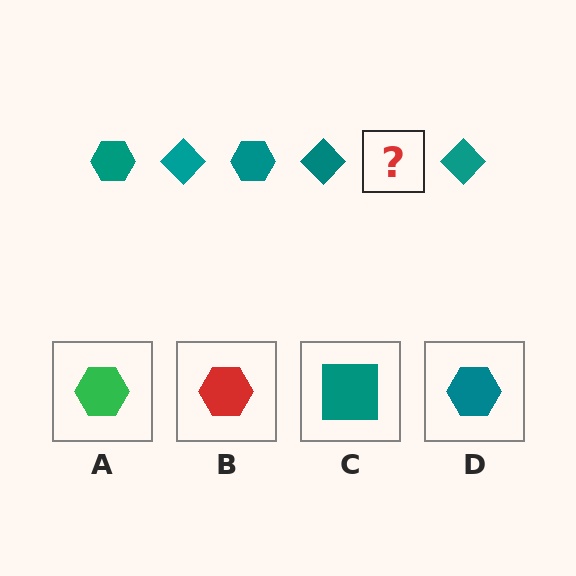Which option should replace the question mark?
Option D.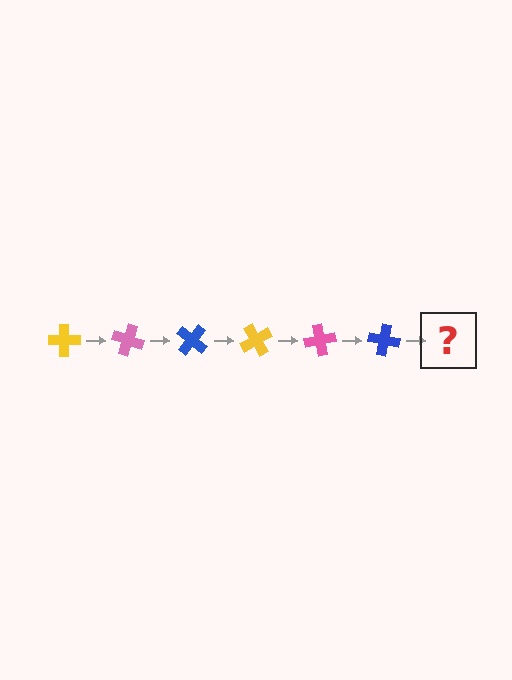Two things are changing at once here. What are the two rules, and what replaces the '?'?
The two rules are that it rotates 20 degrees each step and the color cycles through yellow, pink, and blue. The '?' should be a yellow cross, rotated 120 degrees from the start.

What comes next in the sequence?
The next element should be a yellow cross, rotated 120 degrees from the start.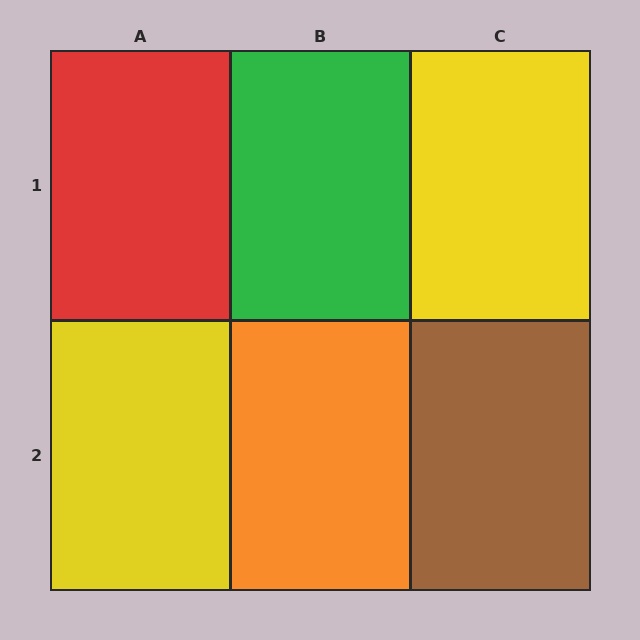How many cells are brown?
1 cell is brown.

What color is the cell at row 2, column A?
Yellow.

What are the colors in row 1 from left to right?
Red, green, yellow.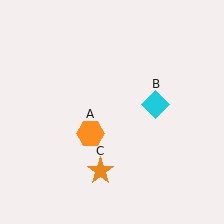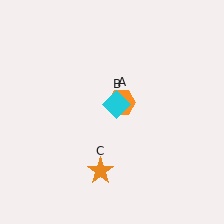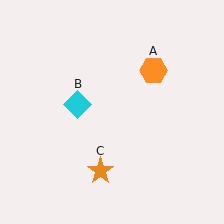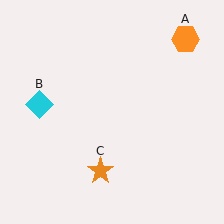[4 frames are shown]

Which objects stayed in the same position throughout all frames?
Orange star (object C) remained stationary.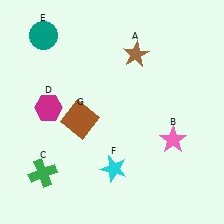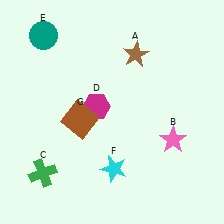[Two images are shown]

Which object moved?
The magenta hexagon (D) moved right.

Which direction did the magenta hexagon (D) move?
The magenta hexagon (D) moved right.